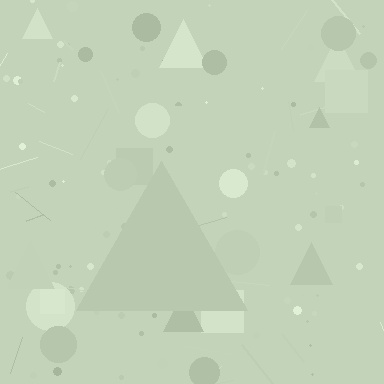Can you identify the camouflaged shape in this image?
The camouflaged shape is a triangle.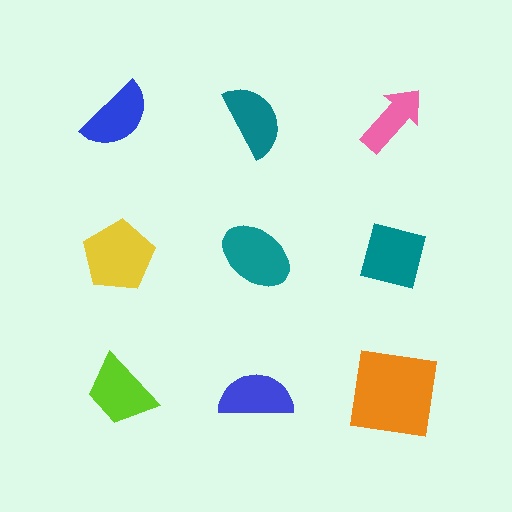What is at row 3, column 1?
A lime trapezoid.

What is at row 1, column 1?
A blue semicircle.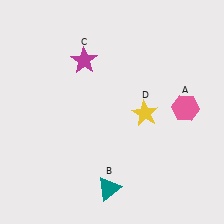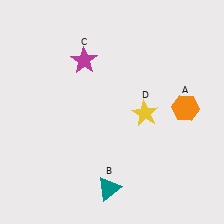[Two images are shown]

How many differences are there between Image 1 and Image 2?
There is 1 difference between the two images.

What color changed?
The hexagon (A) changed from pink in Image 1 to orange in Image 2.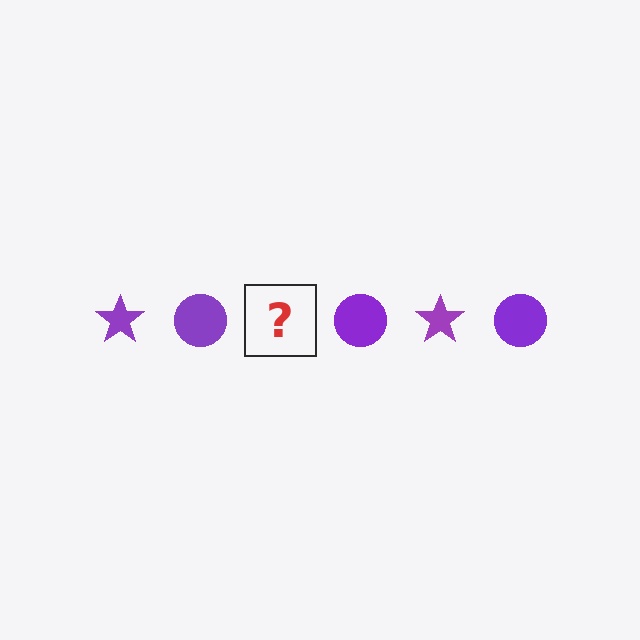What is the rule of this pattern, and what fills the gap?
The rule is that the pattern cycles through star, circle shapes in purple. The gap should be filled with a purple star.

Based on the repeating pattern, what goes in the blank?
The blank should be a purple star.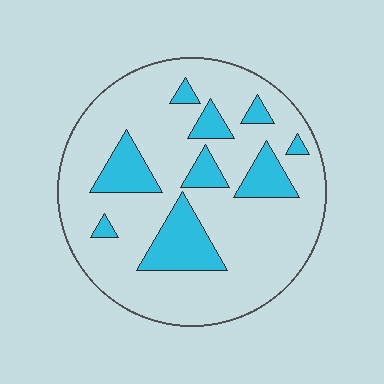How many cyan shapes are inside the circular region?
9.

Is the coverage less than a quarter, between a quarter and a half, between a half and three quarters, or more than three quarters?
Less than a quarter.